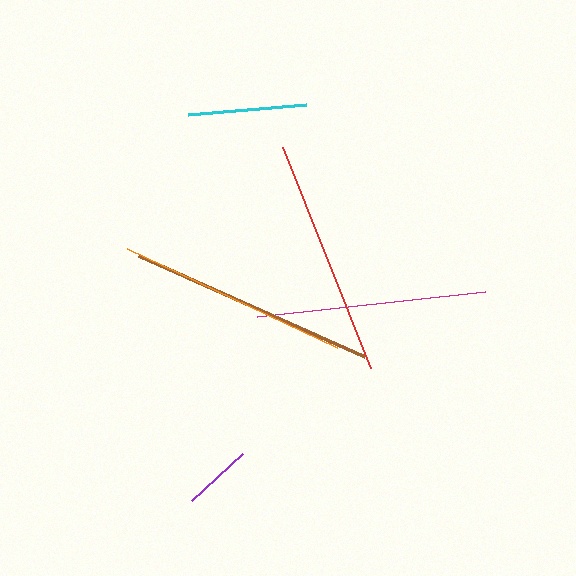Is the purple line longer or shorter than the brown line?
The brown line is longer than the purple line.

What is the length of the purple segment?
The purple segment is approximately 69 pixels long.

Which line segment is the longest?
The brown line is the longest at approximately 247 pixels.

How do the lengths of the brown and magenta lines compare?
The brown and magenta lines are approximately the same length.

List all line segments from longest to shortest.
From longest to shortest: brown, red, orange, magenta, cyan, purple.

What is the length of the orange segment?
The orange segment is approximately 232 pixels long.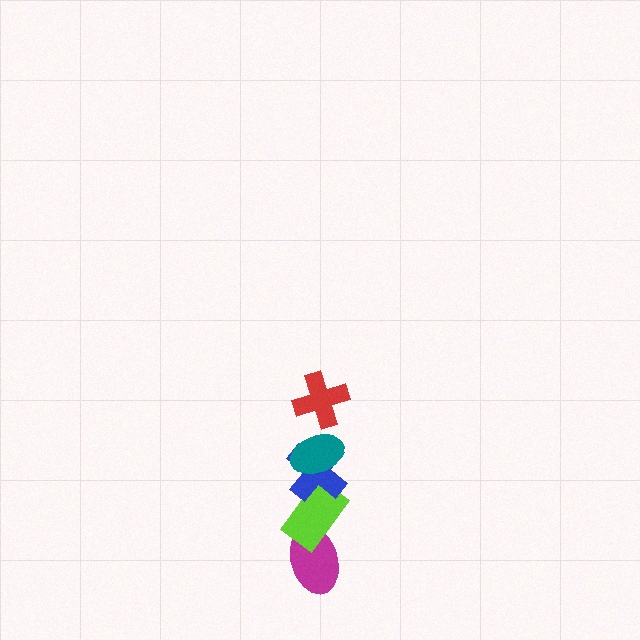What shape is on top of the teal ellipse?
The red cross is on top of the teal ellipse.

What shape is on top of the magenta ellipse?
The lime rectangle is on top of the magenta ellipse.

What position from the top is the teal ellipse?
The teal ellipse is 2nd from the top.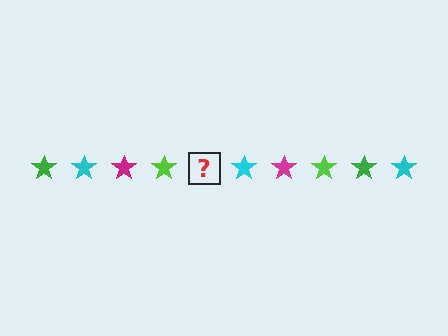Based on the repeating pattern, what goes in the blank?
The blank should be a green star.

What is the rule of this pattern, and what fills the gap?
The rule is that the pattern cycles through green, cyan, magenta, lime stars. The gap should be filled with a green star.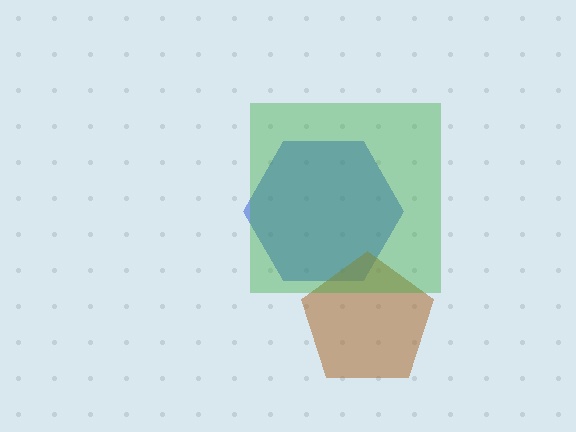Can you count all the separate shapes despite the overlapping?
Yes, there are 3 separate shapes.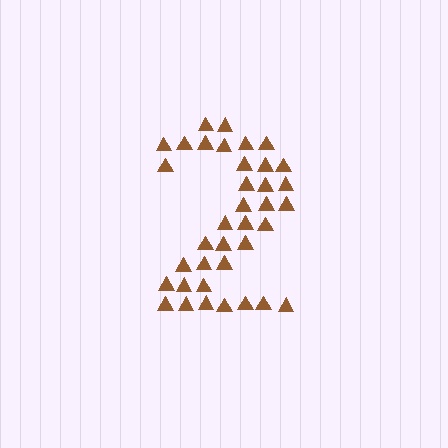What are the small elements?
The small elements are triangles.